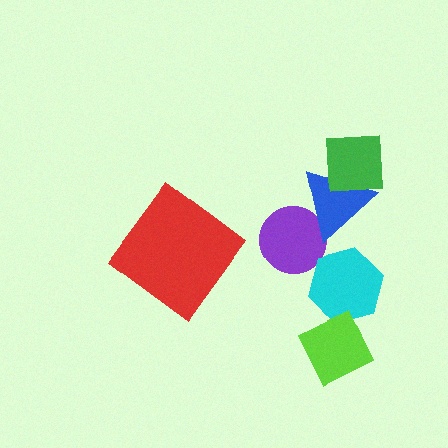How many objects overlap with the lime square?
0 objects overlap with the lime square.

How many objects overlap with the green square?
1 object overlaps with the green square.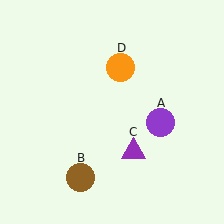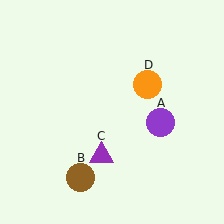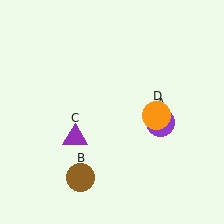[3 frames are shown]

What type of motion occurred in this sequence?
The purple triangle (object C), orange circle (object D) rotated clockwise around the center of the scene.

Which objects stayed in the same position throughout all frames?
Purple circle (object A) and brown circle (object B) remained stationary.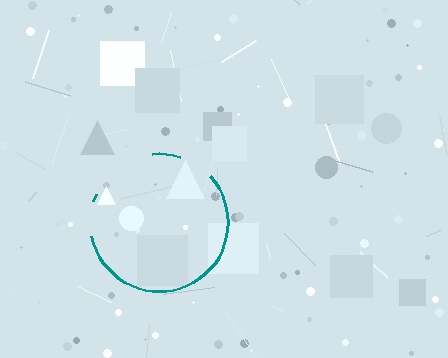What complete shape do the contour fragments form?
The contour fragments form a circle.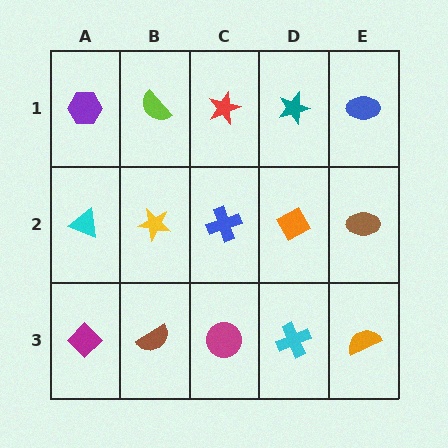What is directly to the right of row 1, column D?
A blue ellipse.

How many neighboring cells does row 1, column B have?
3.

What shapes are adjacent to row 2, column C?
A red star (row 1, column C), a magenta circle (row 3, column C), a yellow star (row 2, column B), an orange diamond (row 2, column D).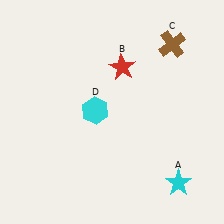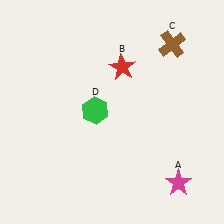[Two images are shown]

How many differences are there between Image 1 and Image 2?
There are 2 differences between the two images.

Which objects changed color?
A changed from cyan to magenta. D changed from cyan to green.